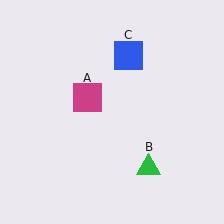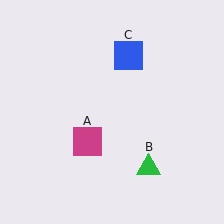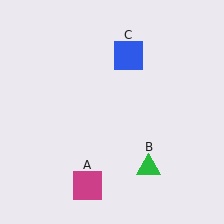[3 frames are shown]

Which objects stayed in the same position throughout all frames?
Green triangle (object B) and blue square (object C) remained stationary.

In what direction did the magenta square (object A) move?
The magenta square (object A) moved down.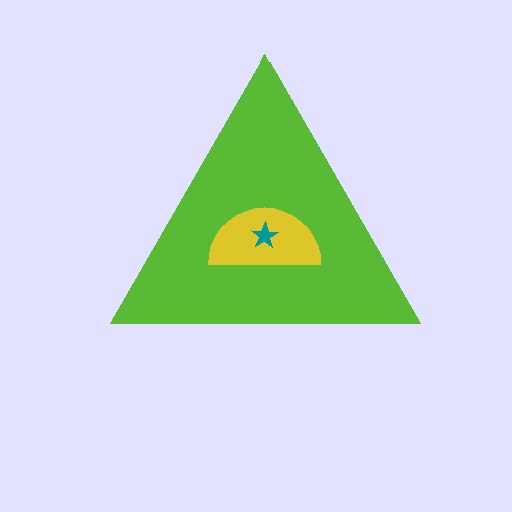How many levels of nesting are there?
3.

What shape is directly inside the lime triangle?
The yellow semicircle.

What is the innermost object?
The teal star.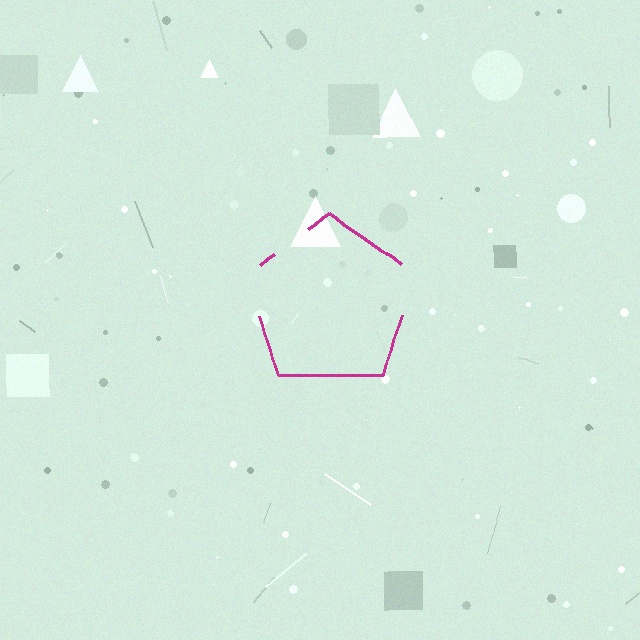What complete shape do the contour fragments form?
The contour fragments form a pentagon.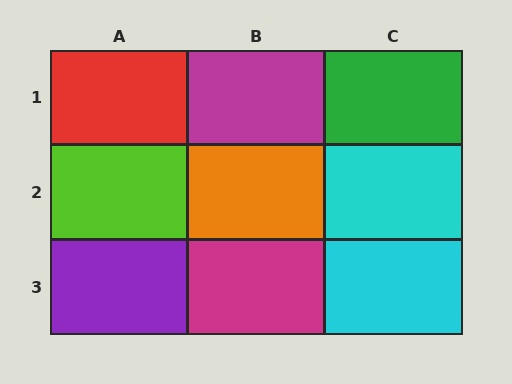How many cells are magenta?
2 cells are magenta.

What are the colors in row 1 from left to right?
Red, magenta, green.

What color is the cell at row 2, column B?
Orange.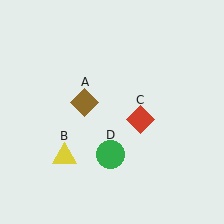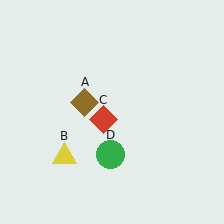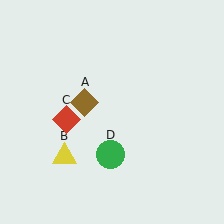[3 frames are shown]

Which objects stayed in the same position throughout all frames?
Brown diamond (object A) and yellow triangle (object B) and green circle (object D) remained stationary.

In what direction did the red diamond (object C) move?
The red diamond (object C) moved left.